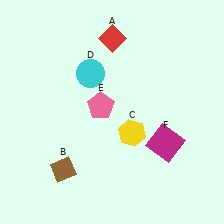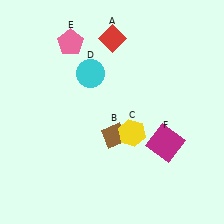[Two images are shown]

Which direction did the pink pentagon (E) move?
The pink pentagon (E) moved up.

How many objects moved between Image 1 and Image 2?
2 objects moved between the two images.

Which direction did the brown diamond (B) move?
The brown diamond (B) moved right.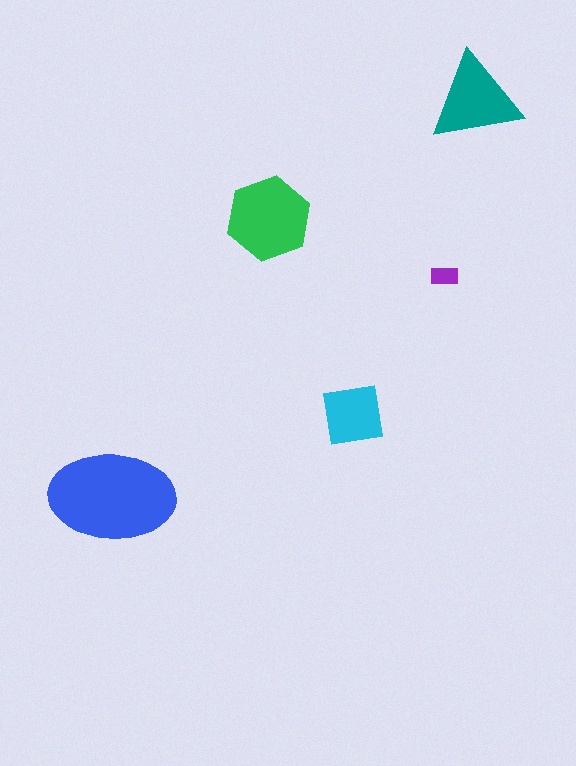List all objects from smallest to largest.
The purple rectangle, the cyan square, the teal triangle, the green hexagon, the blue ellipse.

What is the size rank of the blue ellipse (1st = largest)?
1st.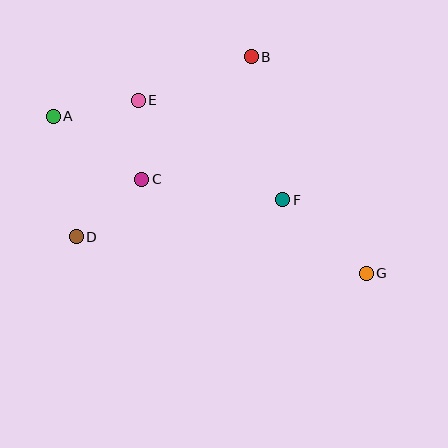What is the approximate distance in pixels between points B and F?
The distance between B and F is approximately 146 pixels.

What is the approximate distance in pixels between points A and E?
The distance between A and E is approximately 86 pixels.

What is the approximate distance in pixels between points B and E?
The distance between B and E is approximately 121 pixels.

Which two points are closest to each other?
Points C and E are closest to each other.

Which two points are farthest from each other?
Points A and G are farthest from each other.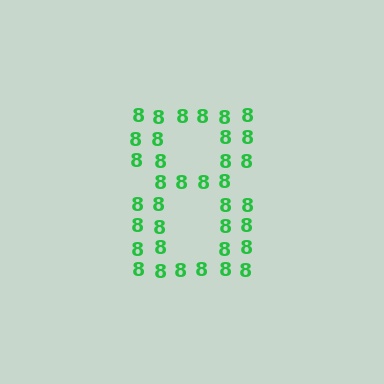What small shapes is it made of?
It is made of small digit 8's.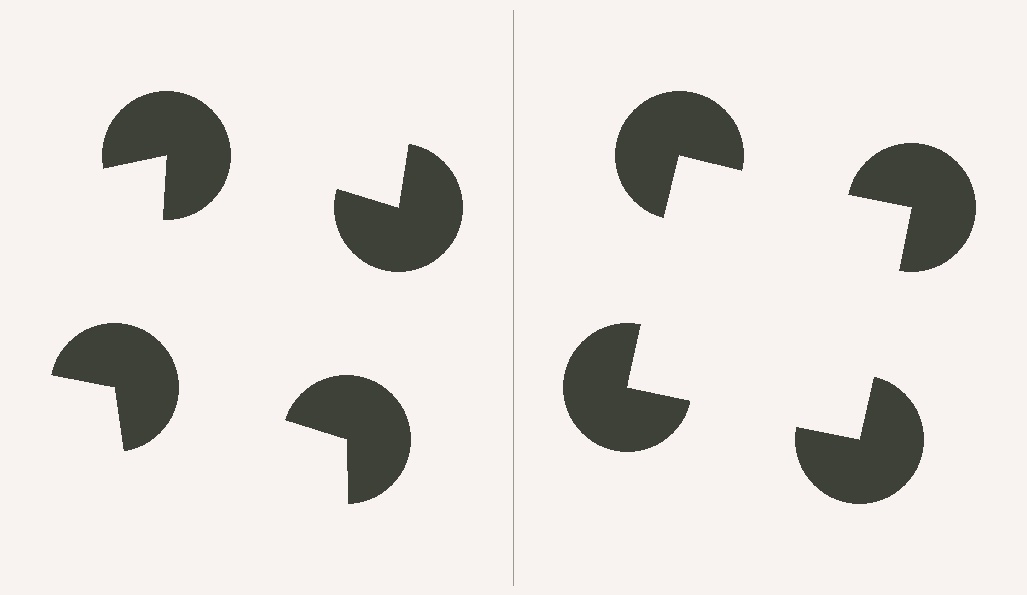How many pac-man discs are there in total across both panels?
8 — 4 on each side.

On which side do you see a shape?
An illusory square appears on the right side. On the left side the wedge cuts are rotated, so no coherent shape forms.